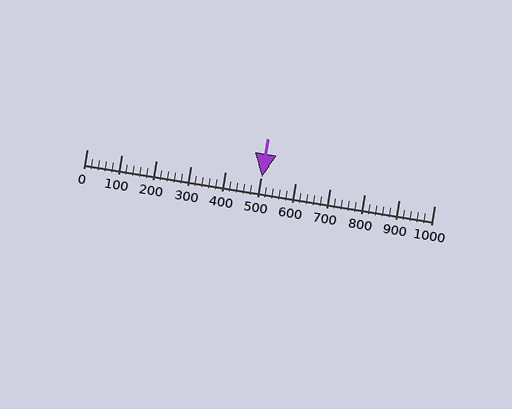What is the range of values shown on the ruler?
The ruler shows values from 0 to 1000.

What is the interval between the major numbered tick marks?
The major tick marks are spaced 100 units apart.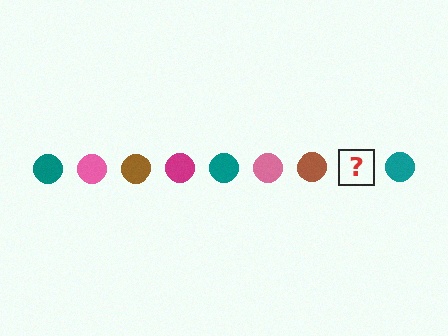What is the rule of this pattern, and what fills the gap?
The rule is that the pattern cycles through teal, pink, brown, magenta circles. The gap should be filled with a magenta circle.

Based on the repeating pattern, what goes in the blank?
The blank should be a magenta circle.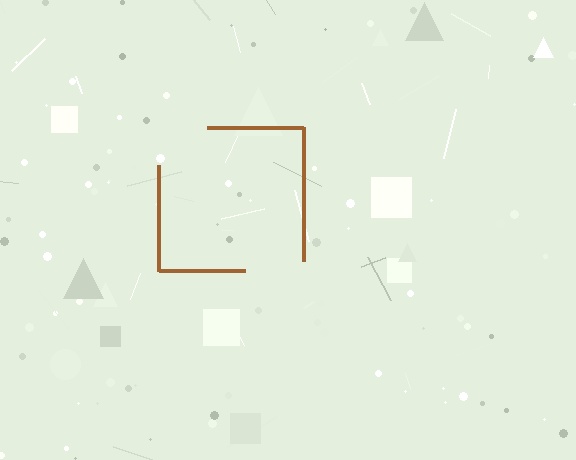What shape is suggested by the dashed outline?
The dashed outline suggests a square.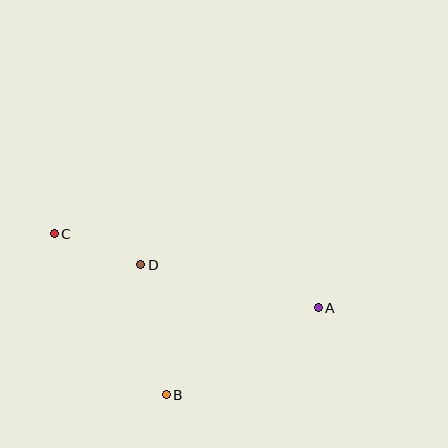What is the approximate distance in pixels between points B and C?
The distance between B and C is approximately 196 pixels.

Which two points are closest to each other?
Points C and D are closest to each other.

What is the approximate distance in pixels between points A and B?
The distance between A and B is approximately 175 pixels.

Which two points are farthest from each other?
Points A and C are farthest from each other.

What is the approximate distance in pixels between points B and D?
The distance between B and D is approximately 132 pixels.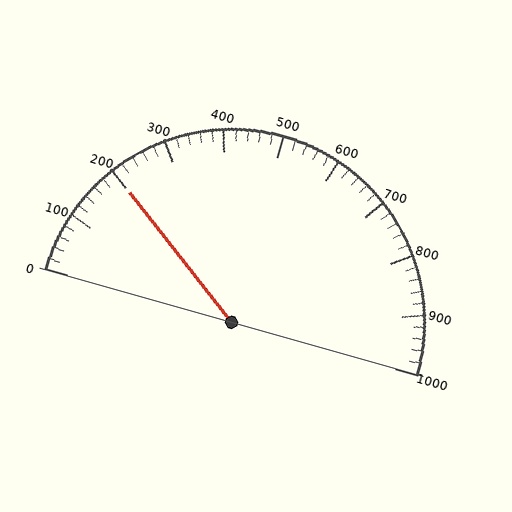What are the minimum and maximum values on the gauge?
The gauge ranges from 0 to 1000.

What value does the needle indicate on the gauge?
The needle indicates approximately 200.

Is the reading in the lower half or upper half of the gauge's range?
The reading is in the lower half of the range (0 to 1000).